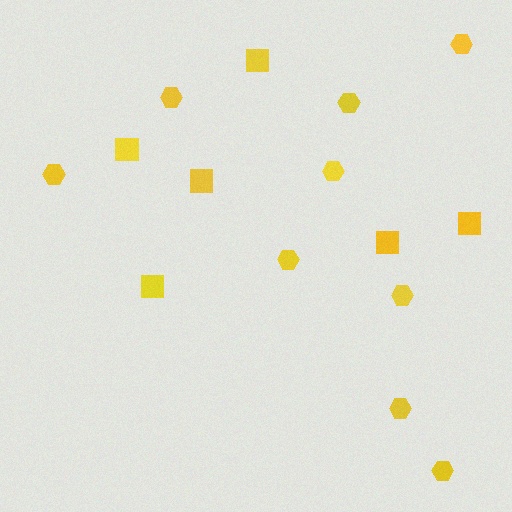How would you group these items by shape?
There are 2 groups: one group of hexagons (9) and one group of squares (6).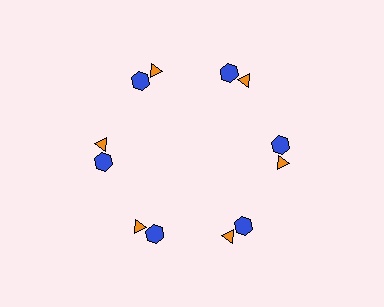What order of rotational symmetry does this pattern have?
This pattern has 6-fold rotational symmetry.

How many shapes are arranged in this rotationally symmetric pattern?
There are 12 shapes, arranged in 6 groups of 2.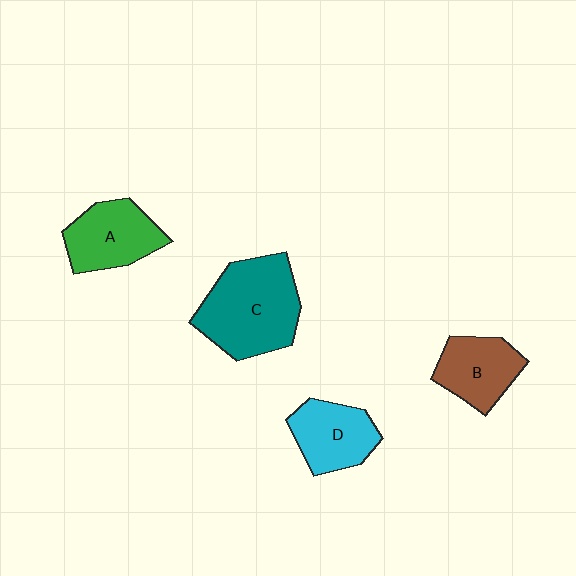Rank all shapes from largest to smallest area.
From largest to smallest: C (teal), A (green), D (cyan), B (brown).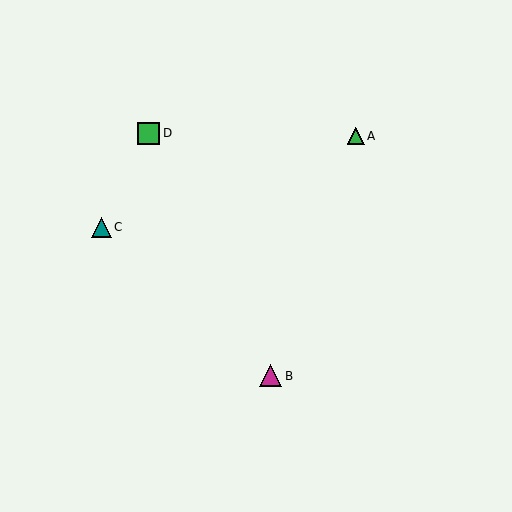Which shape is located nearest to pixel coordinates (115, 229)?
The teal triangle (labeled C) at (101, 227) is nearest to that location.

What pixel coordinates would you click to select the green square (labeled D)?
Click at (149, 133) to select the green square D.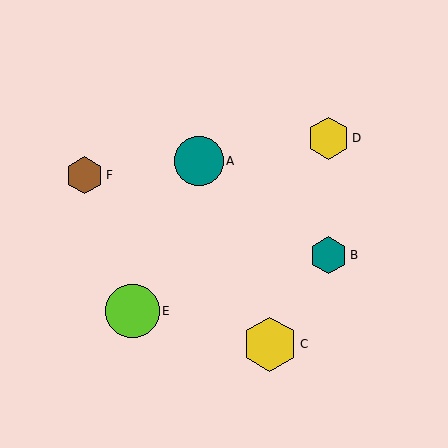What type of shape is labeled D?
Shape D is a yellow hexagon.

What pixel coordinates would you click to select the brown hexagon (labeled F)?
Click at (85, 175) to select the brown hexagon F.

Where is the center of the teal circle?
The center of the teal circle is at (199, 161).